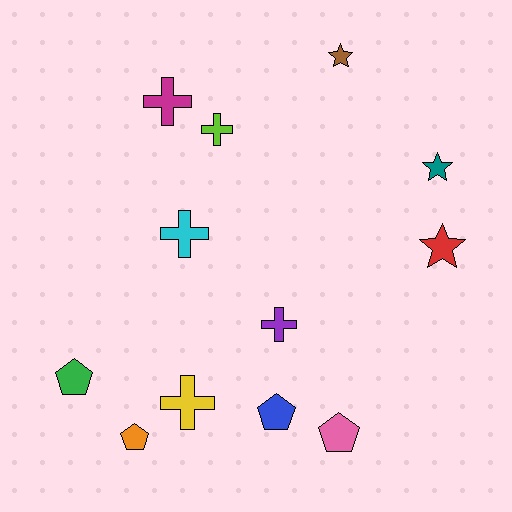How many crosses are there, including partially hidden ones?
There are 5 crosses.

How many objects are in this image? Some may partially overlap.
There are 12 objects.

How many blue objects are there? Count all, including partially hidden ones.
There is 1 blue object.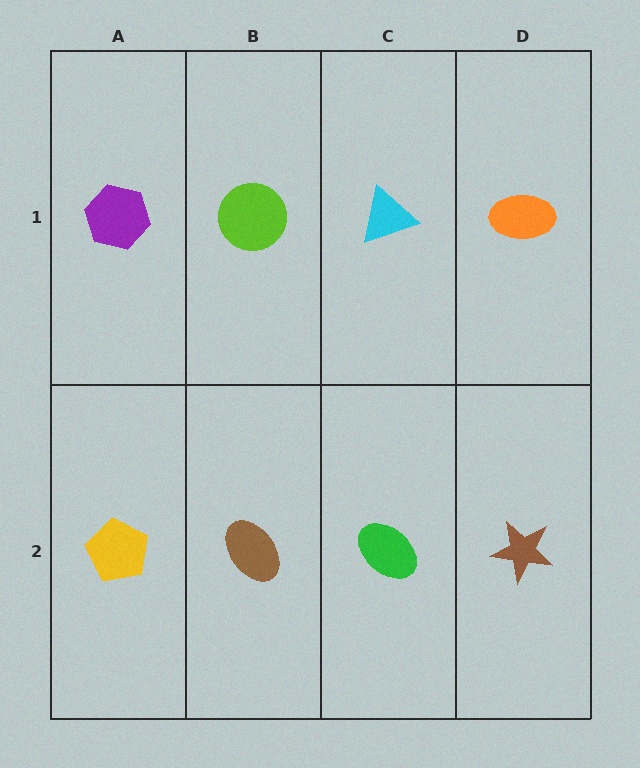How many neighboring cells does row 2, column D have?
2.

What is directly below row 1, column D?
A brown star.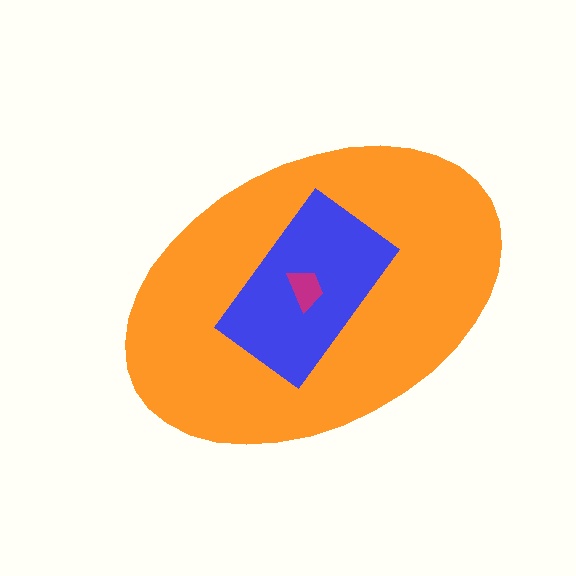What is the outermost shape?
The orange ellipse.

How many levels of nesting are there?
3.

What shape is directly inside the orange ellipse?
The blue rectangle.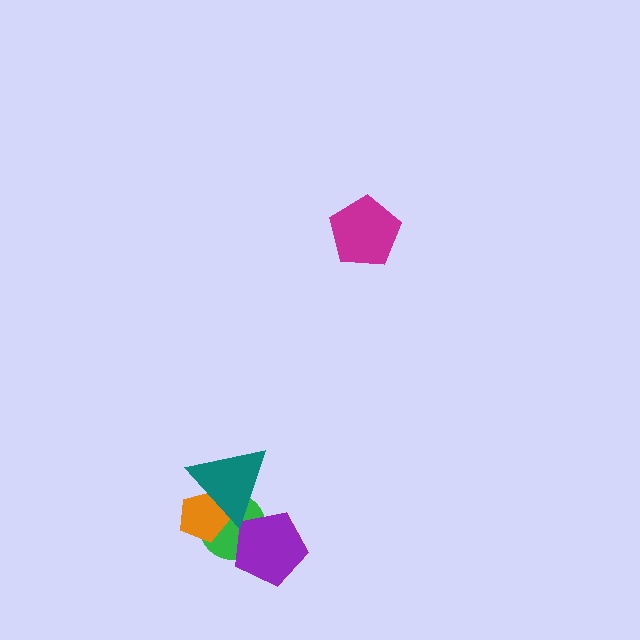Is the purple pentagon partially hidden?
Yes, it is partially covered by another shape.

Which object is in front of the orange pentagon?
The teal triangle is in front of the orange pentagon.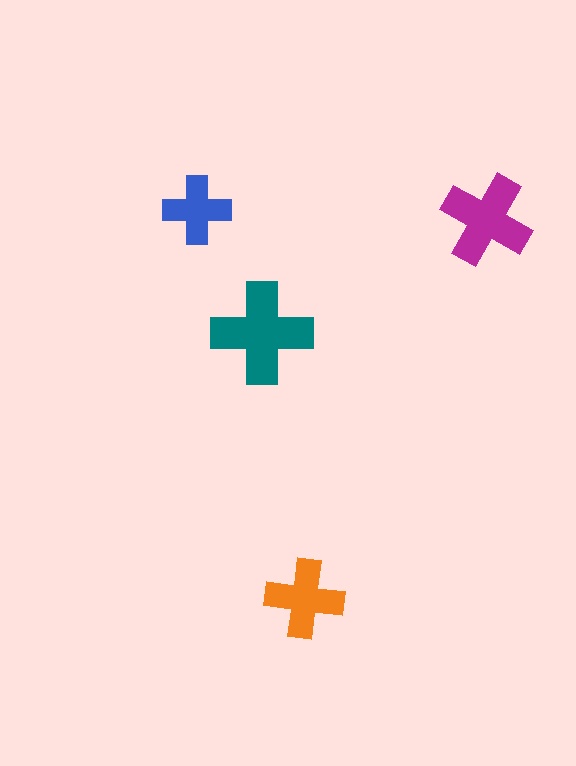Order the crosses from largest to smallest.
the teal one, the magenta one, the orange one, the blue one.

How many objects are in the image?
There are 4 objects in the image.